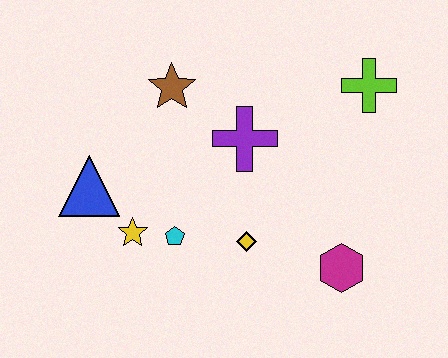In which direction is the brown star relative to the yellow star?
The brown star is above the yellow star.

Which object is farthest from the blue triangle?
The lime cross is farthest from the blue triangle.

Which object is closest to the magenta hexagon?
The yellow diamond is closest to the magenta hexagon.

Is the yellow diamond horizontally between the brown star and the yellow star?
No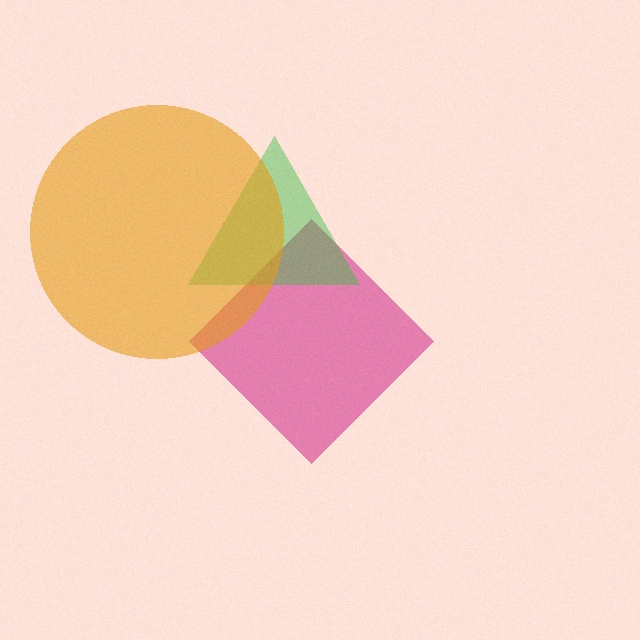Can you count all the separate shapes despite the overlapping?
Yes, there are 3 separate shapes.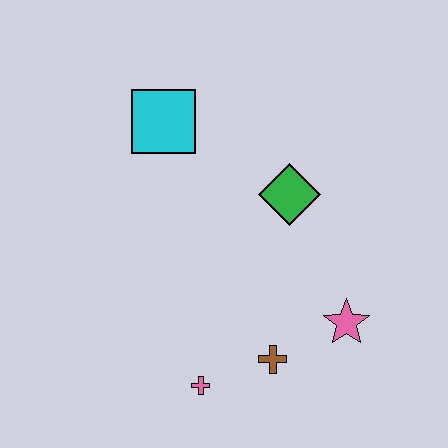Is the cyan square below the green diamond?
No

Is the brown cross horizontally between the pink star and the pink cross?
Yes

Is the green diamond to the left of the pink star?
Yes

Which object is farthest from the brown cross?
The cyan square is farthest from the brown cross.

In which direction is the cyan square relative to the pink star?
The cyan square is above the pink star.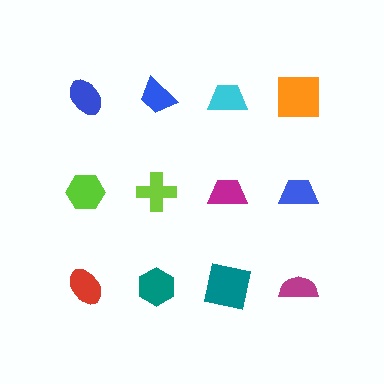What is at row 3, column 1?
A red ellipse.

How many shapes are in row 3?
4 shapes.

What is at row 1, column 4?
An orange square.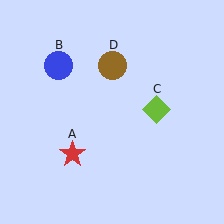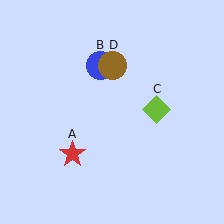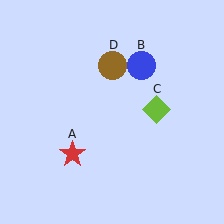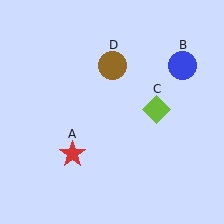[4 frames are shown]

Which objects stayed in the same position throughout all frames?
Red star (object A) and lime diamond (object C) and brown circle (object D) remained stationary.